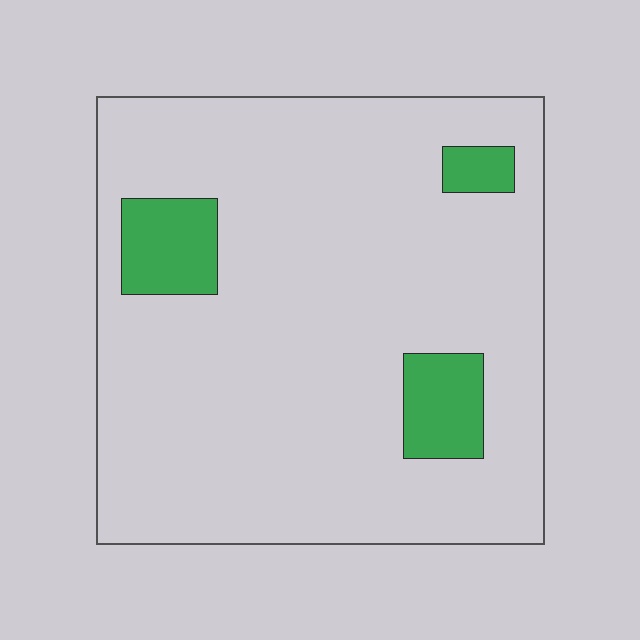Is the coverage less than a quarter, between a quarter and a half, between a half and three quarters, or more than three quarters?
Less than a quarter.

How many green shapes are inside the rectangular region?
3.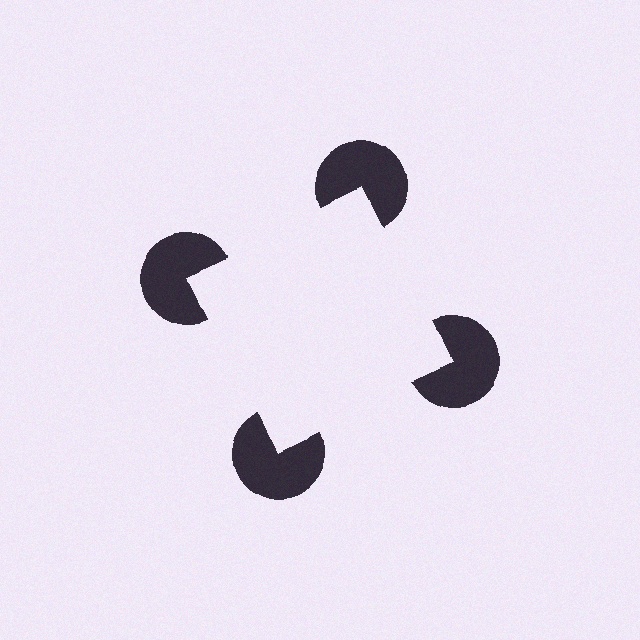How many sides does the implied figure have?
4 sides.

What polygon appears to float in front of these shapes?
An illusory square — its edges are inferred from the aligned wedge cuts in the pac-man discs, not physically drawn.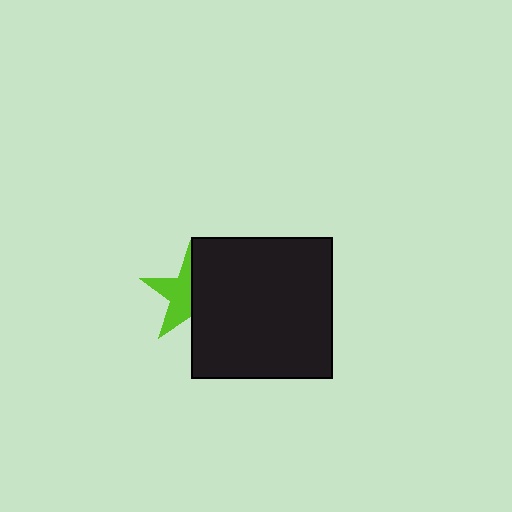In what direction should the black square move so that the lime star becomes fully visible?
The black square should move right. That is the shortest direction to clear the overlap and leave the lime star fully visible.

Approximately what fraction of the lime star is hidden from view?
Roughly 49% of the lime star is hidden behind the black square.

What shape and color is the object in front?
The object in front is a black square.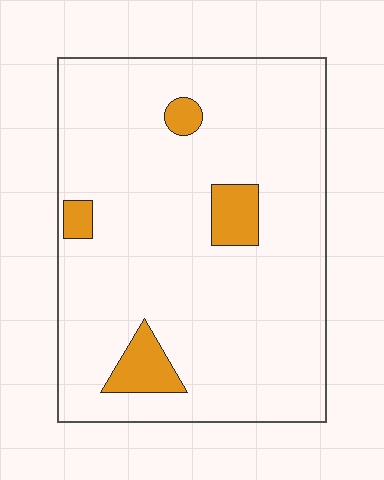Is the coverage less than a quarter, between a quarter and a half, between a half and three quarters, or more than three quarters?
Less than a quarter.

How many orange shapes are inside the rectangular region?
4.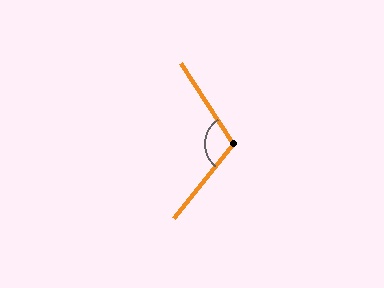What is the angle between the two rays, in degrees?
Approximately 108 degrees.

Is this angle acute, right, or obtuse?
It is obtuse.